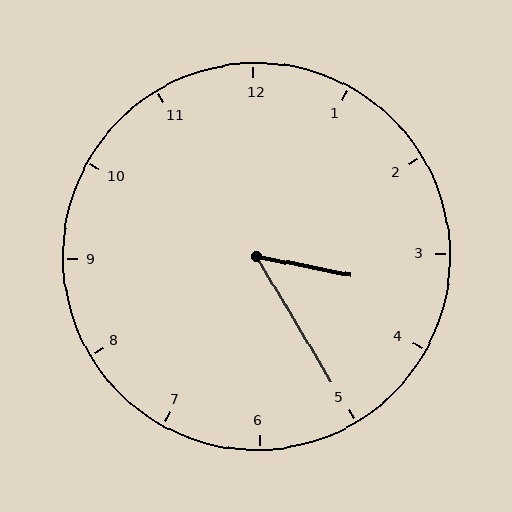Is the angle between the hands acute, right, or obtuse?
It is acute.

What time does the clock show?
3:25.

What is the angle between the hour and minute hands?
Approximately 48 degrees.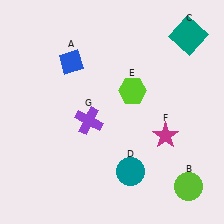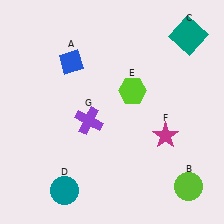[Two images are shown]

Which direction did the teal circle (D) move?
The teal circle (D) moved left.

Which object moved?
The teal circle (D) moved left.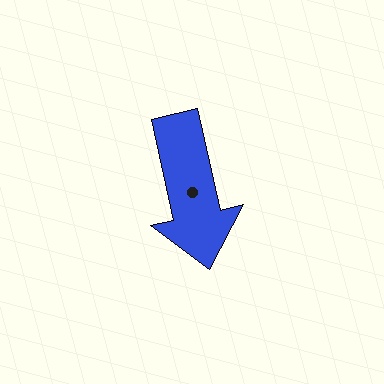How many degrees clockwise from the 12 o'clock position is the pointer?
Approximately 167 degrees.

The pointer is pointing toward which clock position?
Roughly 6 o'clock.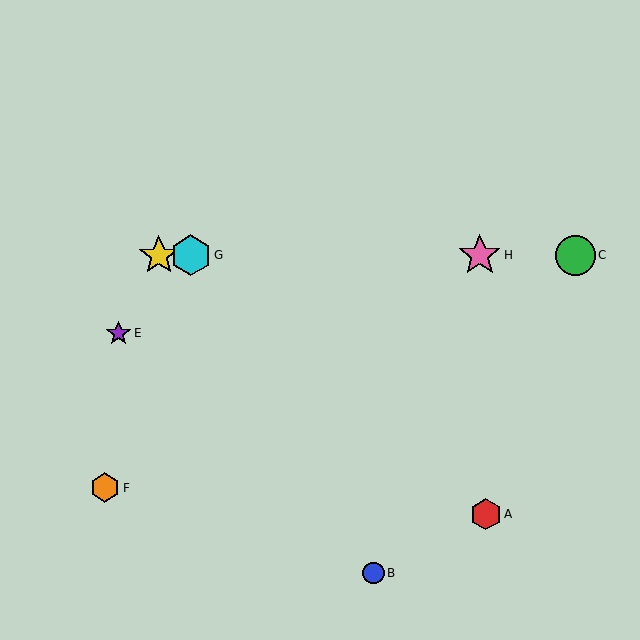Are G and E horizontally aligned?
No, G is at y≈255 and E is at y≈333.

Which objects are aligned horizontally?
Objects C, D, G, H are aligned horizontally.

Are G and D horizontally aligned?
Yes, both are at y≈255.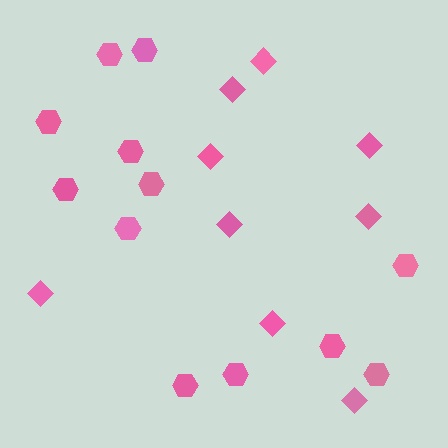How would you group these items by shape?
There are 2 groups: one group of hexagons (12) and one group of diamonds (9).